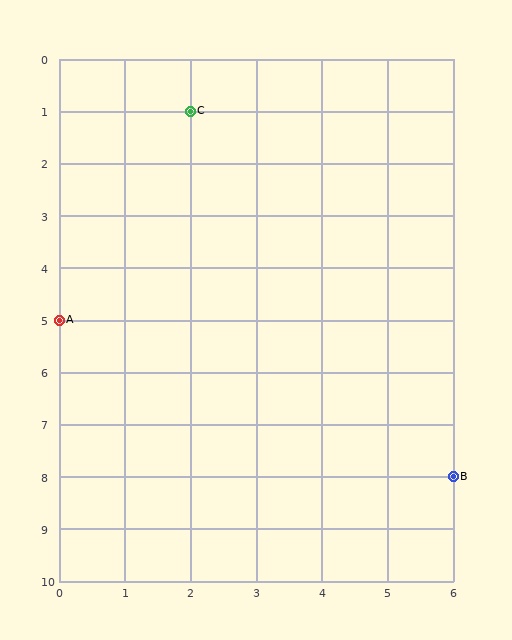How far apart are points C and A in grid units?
Points C and A are 2 columns and 4 rows apart (about 4.5 grid units diagonally).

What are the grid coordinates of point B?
Point B is at grid coordinates (6, 8).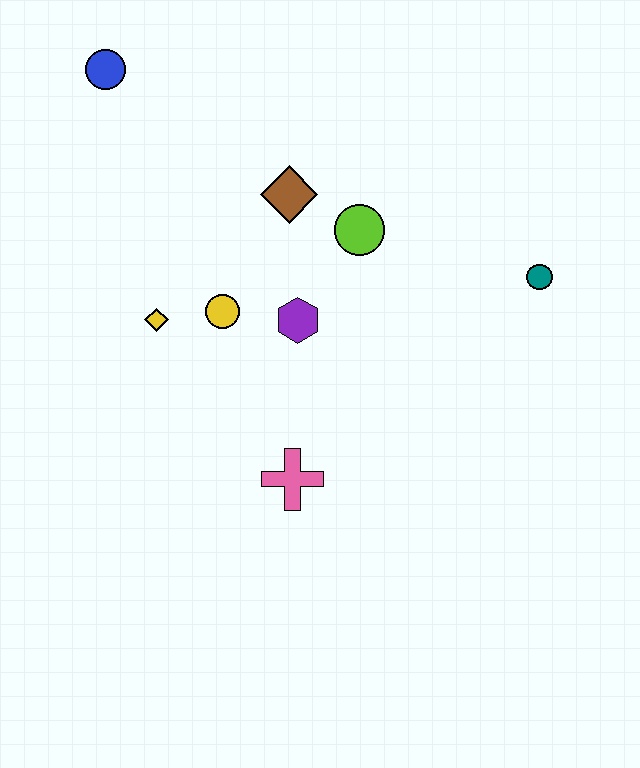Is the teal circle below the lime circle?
Yes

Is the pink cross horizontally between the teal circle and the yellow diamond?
Yes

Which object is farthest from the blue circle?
The teal circle is farthest from the blue circle.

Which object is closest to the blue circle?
The brown diamond is closest to the blue circle.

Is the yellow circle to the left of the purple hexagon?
Yes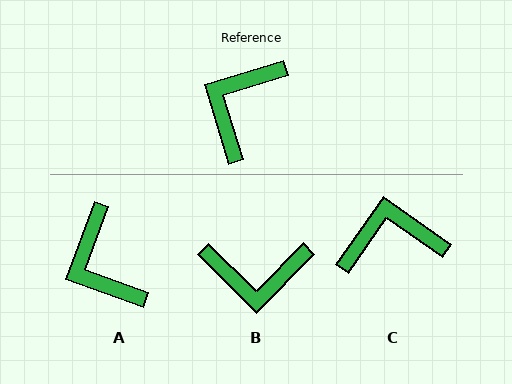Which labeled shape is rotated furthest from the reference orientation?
B, about 119 degrees away.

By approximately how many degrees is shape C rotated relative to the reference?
Approximately 52 degrees clockwise.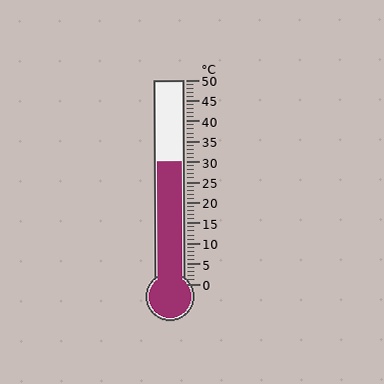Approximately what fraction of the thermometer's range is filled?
The thermometer is filled to approximately 60% of its range.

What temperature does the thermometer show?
The thermometer shows approximately 30°C.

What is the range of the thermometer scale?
The thermometer scale ranges from 0°C to 50°C.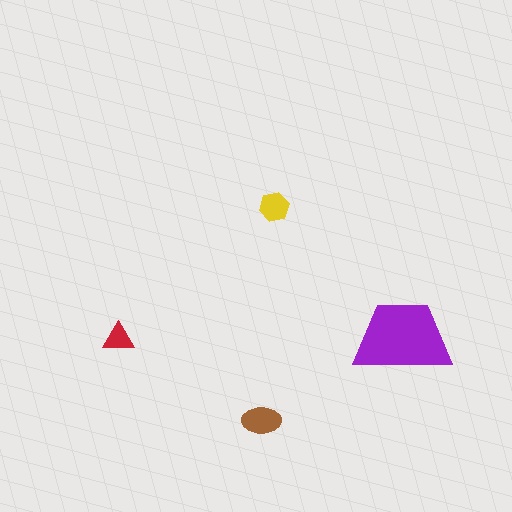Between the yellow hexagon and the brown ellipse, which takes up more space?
The brown ellipse.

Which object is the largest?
The purple trapezoid.